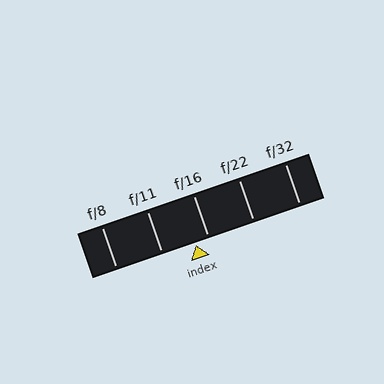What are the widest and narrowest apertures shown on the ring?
The widest aperture shown is f/8 and the narrowest is f/32.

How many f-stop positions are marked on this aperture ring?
There are 5 f-stop positions marked.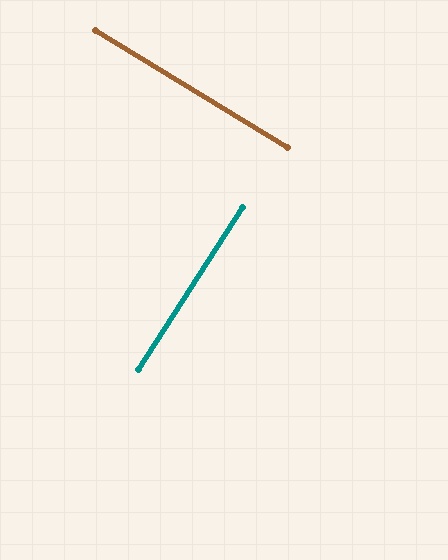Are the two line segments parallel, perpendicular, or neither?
Perpendicular — they meet at approximately 89°.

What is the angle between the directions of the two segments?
Approximately 89 degrees.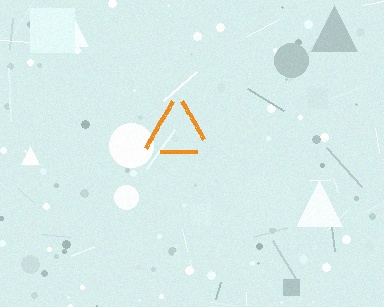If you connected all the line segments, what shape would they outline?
They would outline a triangle.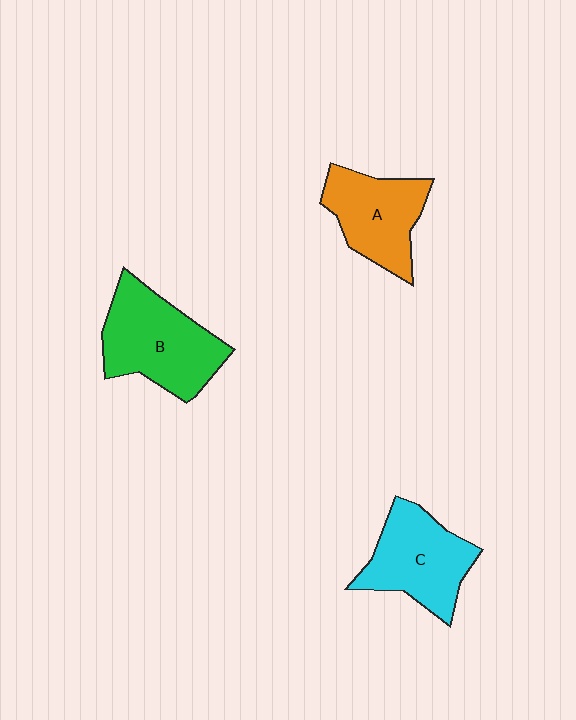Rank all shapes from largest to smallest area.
From largest to smallest: B (green), C (cyan), A (orange).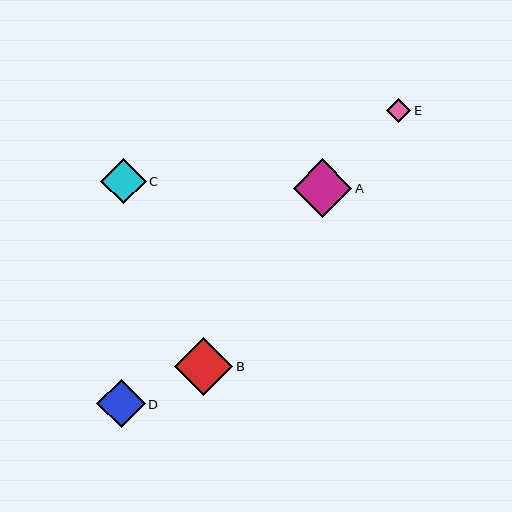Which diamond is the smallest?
Diamond E is the smallest with a size of approximately 24 pixels.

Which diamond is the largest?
Diamond A is the largest with a size of approximately 59 pixels.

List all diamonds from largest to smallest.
From largest to smallest: A, B, D, C, E.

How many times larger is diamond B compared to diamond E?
Diamond B is approximately 2.4 times the size of diamond E.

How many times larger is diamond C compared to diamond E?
Diamond C is approximately 1.9 times the size of diamond E.